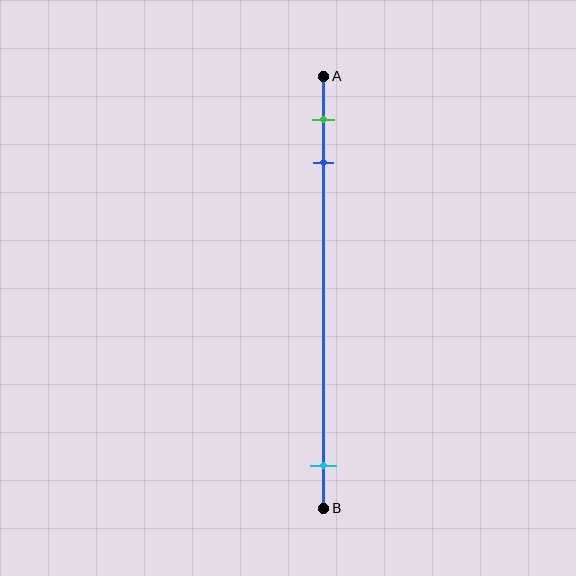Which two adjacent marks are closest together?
The green and blue marks are the closest adjacent pair.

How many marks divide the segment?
There are 3 marks dividing the segment.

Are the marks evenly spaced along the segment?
No, the marks are not evenly spaced.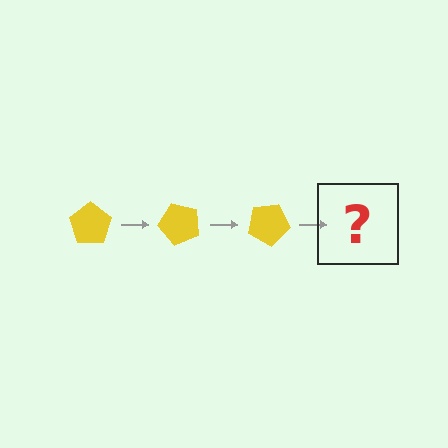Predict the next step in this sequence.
The next step is a yellow pentagon rotated 150 degrees.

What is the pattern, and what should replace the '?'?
The pattern is that the pentagon rotates 50 degrees each step. The '?' should be a yellow pentagon rotated 150 degrees.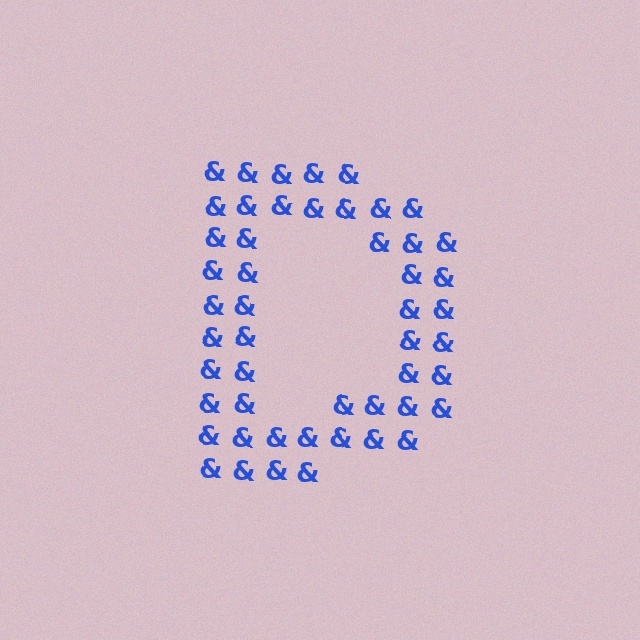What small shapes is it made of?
It is made of small ampersands.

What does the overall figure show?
The overall figure shows the letter D.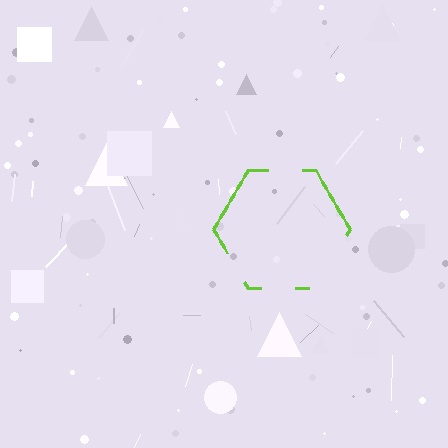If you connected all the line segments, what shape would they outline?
They would outline a hexagon.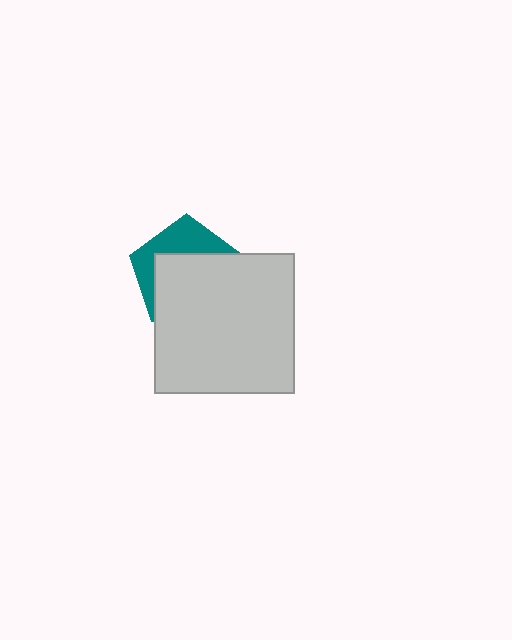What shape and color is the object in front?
The object in front is a light gray square.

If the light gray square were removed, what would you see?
You would see the complete teal pentagon.